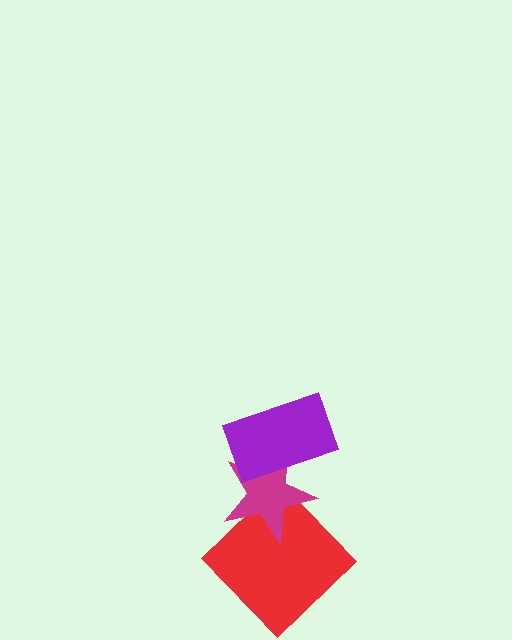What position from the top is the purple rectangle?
The purple rectangle is 1st from the top.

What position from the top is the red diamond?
The red diamond is 3rd from the top.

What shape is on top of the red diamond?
The magenta star is on top of the red diamond.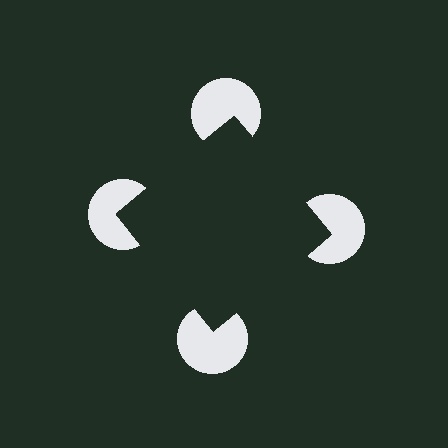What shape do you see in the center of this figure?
An illusory square — its edges are inferred from the aligned wedge cuts in the pac-man discs, not physically drawn.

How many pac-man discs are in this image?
There are 4 — one at each vertex of the illusory square.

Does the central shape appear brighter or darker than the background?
It typically appears slightly darker than the background, even though no actual brightness change is drawn.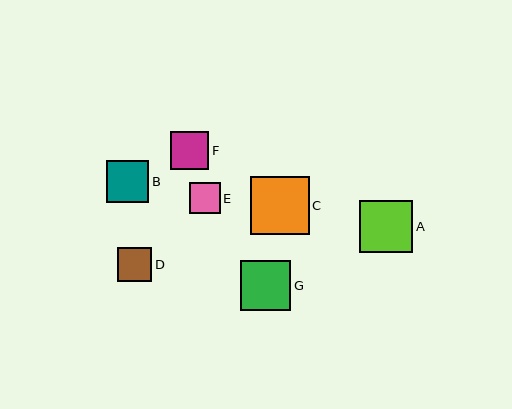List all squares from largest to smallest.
From largest to smallest: C, A, G, B, F, D, E.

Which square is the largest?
Square C is the largest with a size of approximately 58 pixels.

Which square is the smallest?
Square E is the smallest with a size of approximately 31 pixels.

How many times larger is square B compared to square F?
Square B is approximately 1.1 times the size of square F.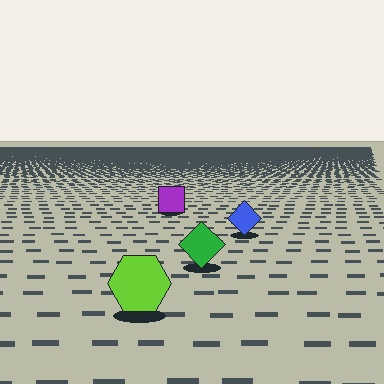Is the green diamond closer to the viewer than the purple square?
Yes. The green diamond is closer — you can tell from the texture gradient: the ground texture is coarser near it.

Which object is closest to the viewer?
The lime hexagon is closest. The texture marks near it are larger and more spread out.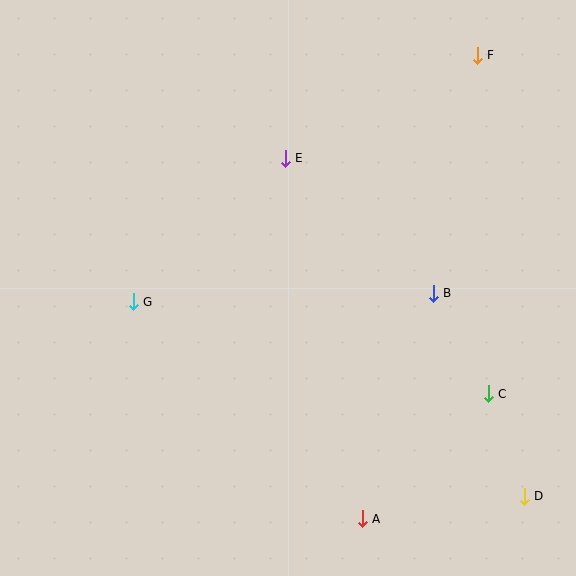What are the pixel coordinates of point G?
Point G is at (133, 302).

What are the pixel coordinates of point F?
Point F is at (477, 55).